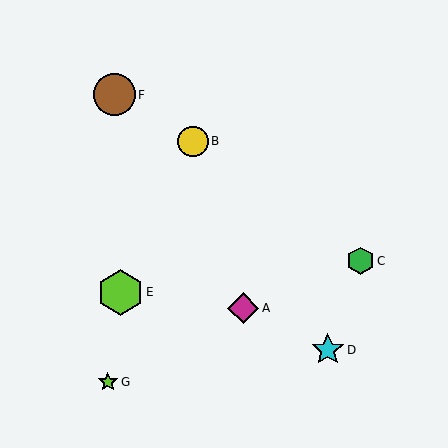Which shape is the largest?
The lime hexagon (labeled E) is the largest.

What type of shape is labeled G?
Shape G is a lime star.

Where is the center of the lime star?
The center of the lime star is at (108, 382).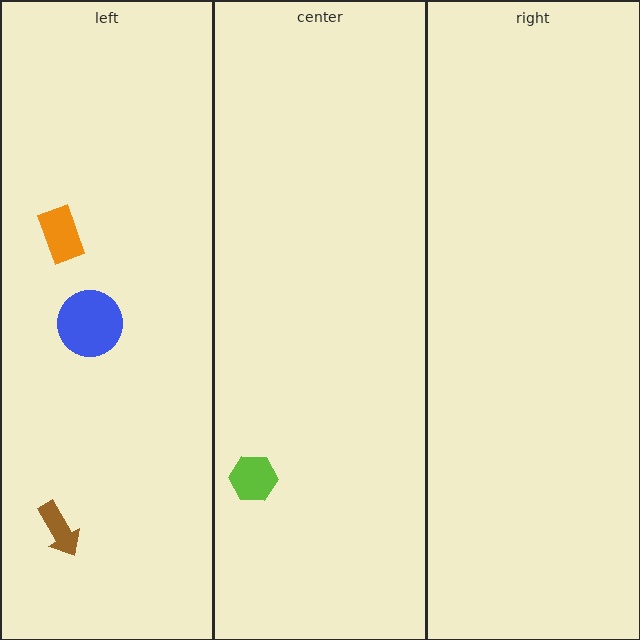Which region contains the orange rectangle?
The left region.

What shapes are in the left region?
The orange rectangle, the blue circle, the brown arrow.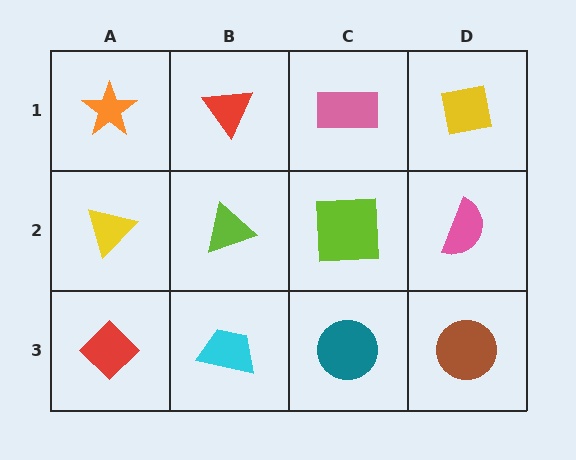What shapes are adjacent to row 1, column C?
A lime square (row 2, column C), a red triangle (row 1, column B), a yellow square (row 1, column D).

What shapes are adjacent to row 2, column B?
A red triangle (row 1, column B), a cyan trapezoid (row 3, column B), a yellow triangle (row 2, column A), a lime square (row 2, column C).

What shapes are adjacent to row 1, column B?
A lime triangle (row 2, column B), an orange star (row 1, column A), a pink rectangle (row 1, column C).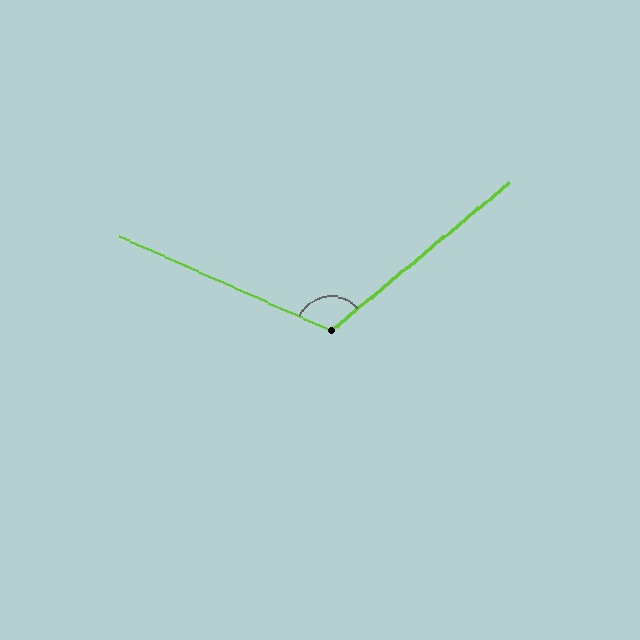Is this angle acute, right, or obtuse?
It is obtuse.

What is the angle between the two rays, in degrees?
Approximately 117 degrees.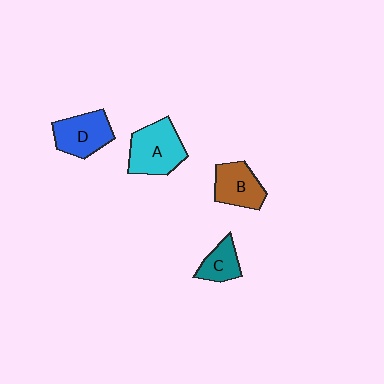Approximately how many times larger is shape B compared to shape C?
Approximately 1.4 times.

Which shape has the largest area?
Shape A (cyan).